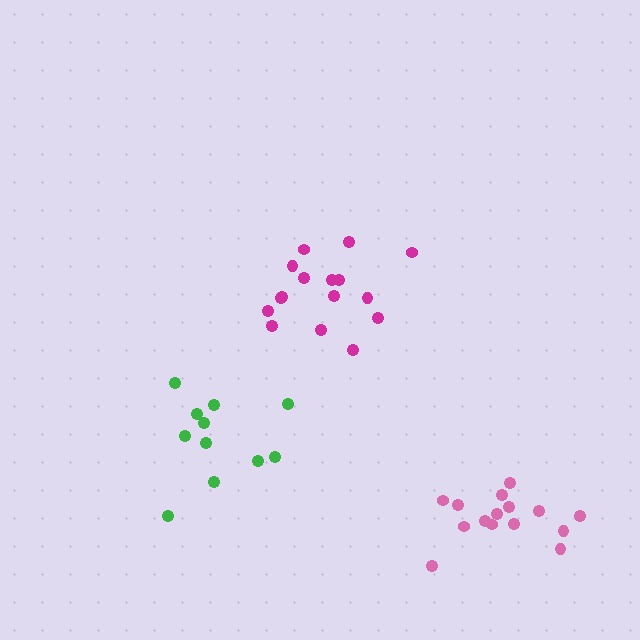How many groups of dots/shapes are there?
There are 3 groups.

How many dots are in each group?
Group 1: 16 dots, Group 2: 11 dots, Group 3: 15 dots (42 total).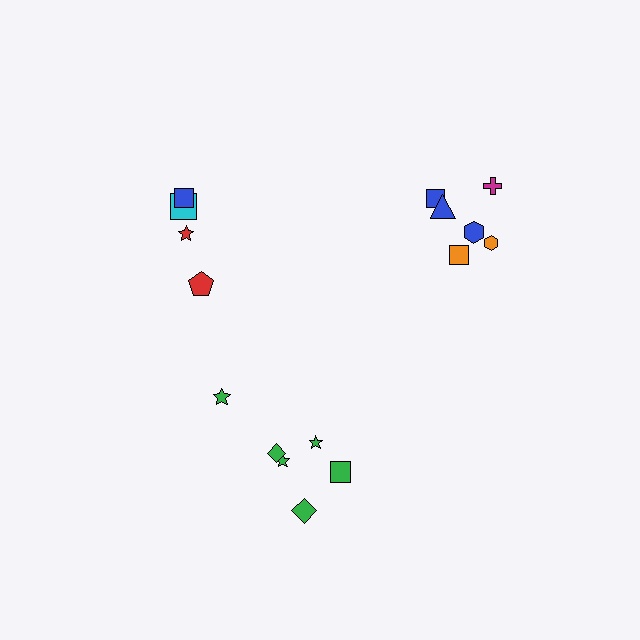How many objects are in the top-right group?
There are 6 objects.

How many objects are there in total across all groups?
There are 16 objects.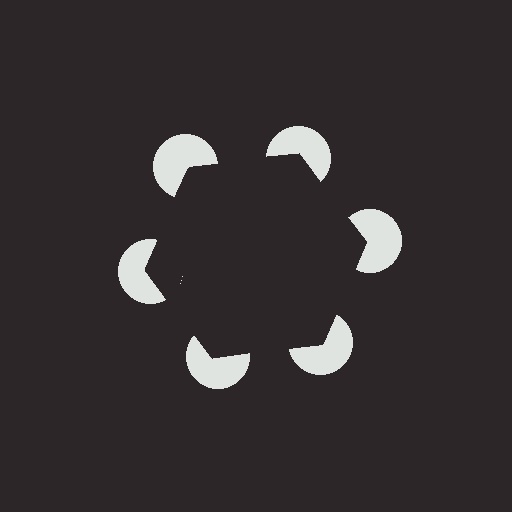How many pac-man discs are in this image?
There are 6 — one at each vertex of the illusory hexagon.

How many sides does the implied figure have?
6 sides.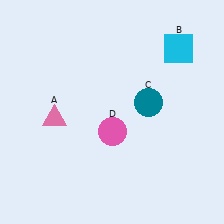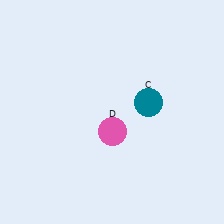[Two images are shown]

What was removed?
The cyan square (B), the pink triangle (A) were removed in Image 2.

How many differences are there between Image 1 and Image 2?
There are 2 differences between the two images.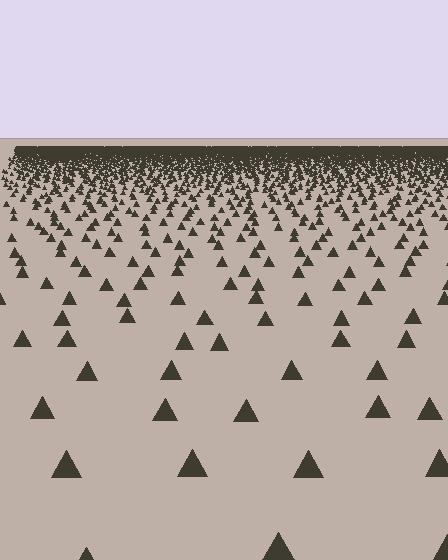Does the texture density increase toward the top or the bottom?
Density increases toward the top.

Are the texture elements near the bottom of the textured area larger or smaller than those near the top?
Larger. Near the bottom, elements are closer to the viewer and appear at a bigger on-screen size.